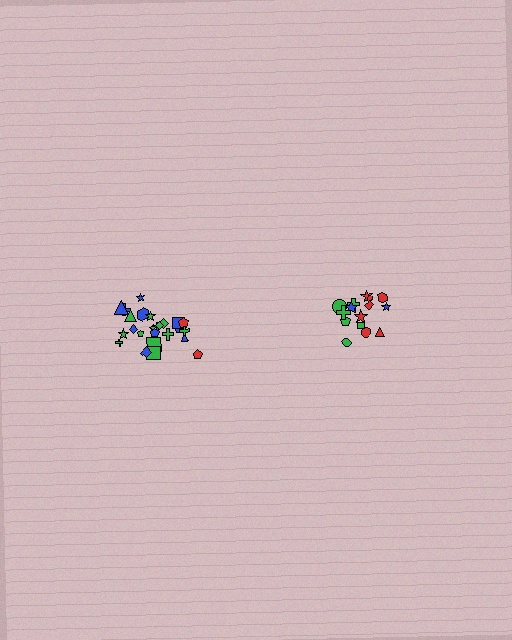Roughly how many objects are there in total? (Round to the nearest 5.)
Roughly 40 objects in total.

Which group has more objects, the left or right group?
The left group.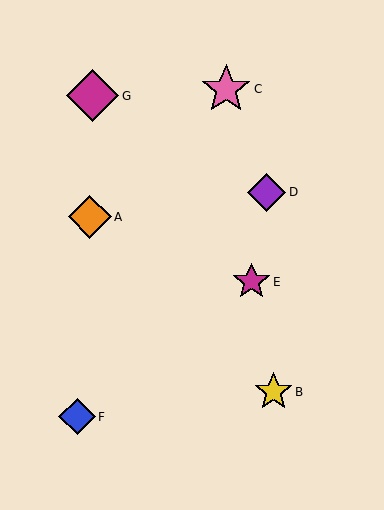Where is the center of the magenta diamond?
The center of the magenta diamond is at (93, 96).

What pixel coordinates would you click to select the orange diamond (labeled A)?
Click at (90, 217) to select the orange diamond A.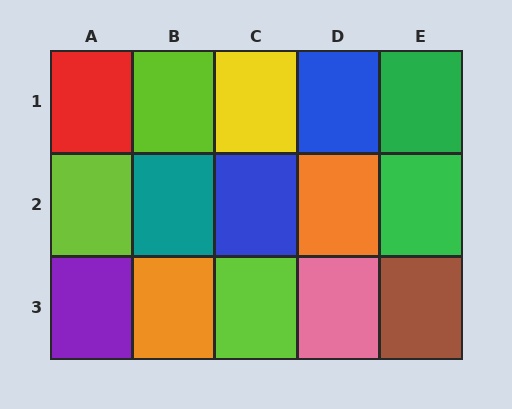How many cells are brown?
1 cell is brown.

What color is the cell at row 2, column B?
Teal.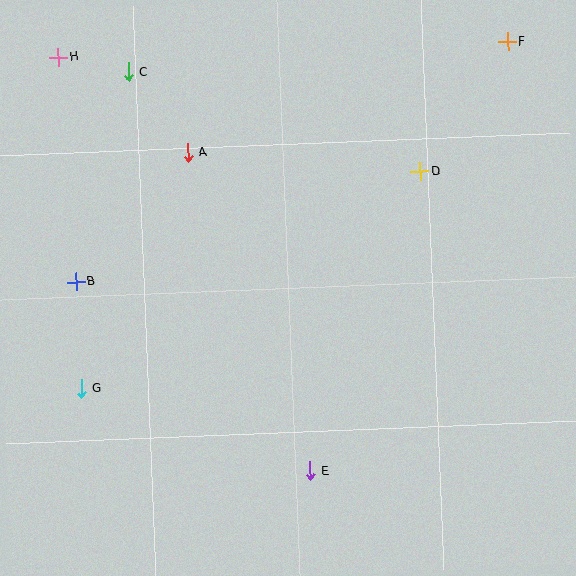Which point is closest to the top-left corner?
Point H is closest to the top-left corner.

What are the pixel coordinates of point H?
Point H is at (58, 57).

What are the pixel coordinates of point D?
Point D is at (420, 172).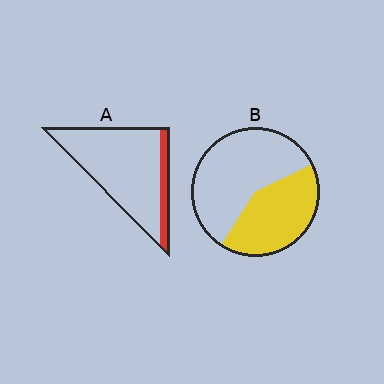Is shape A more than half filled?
No.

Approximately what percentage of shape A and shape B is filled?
A is approximately 15% and B is approximately 40%.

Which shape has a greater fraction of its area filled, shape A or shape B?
Shape B.